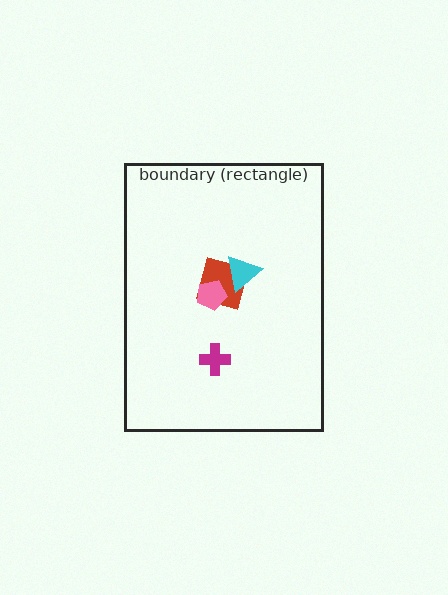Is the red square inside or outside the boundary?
Inside.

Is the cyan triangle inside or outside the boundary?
Inside.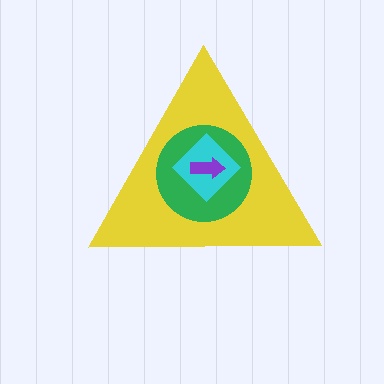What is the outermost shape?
The yellow triangle.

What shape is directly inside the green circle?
The cyan diamond.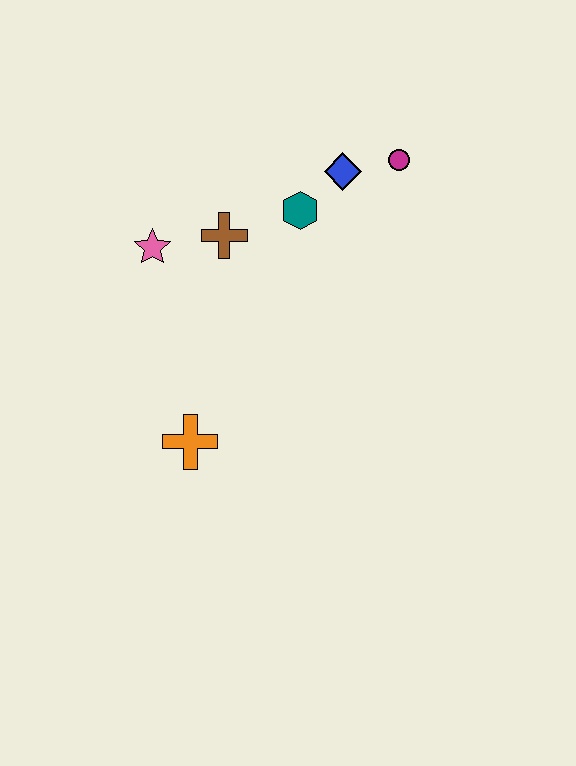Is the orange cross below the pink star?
Yes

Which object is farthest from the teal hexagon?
The orange cross is farthest from the teal hexagon.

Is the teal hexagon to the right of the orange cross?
Yes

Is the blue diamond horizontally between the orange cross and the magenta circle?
Yes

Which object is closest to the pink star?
The brown cross is closest to the pink star.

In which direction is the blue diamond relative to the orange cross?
The blue diamond is above the orange cross.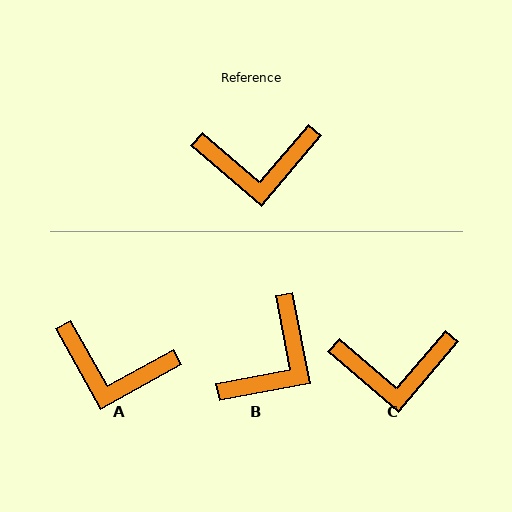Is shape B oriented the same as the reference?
No, it is off by about 52 degrees.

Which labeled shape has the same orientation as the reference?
C.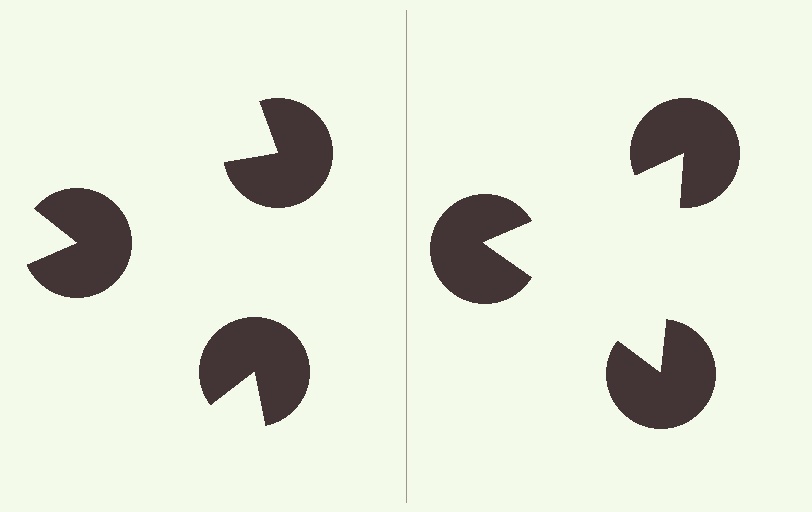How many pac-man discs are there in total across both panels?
6 — 3 on each side.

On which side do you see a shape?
An illusory triangle appears on the right side. On the left side the wedge cuts are rotated, so no coherent shape forms.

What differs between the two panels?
The pac-man discs are positioned identically on both sides; only the wedge orientations differ. On the right they align to a triangle; on the left they are misaligned.